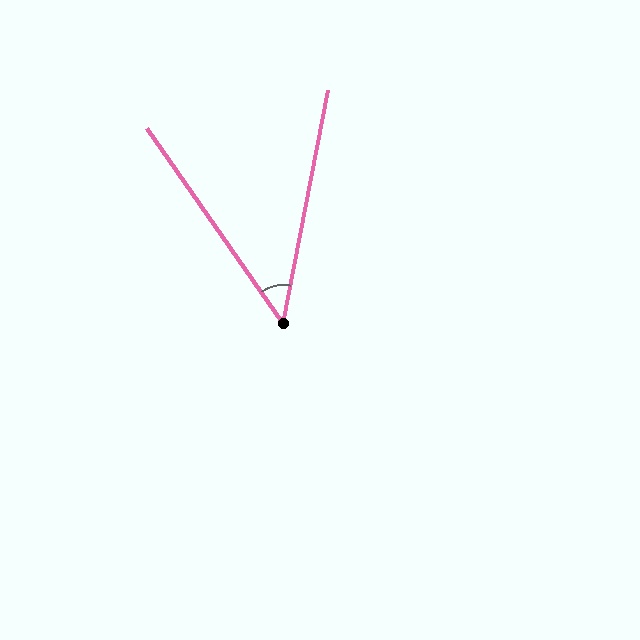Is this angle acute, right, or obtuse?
It is acute.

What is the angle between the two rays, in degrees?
Approximately 46 degrees.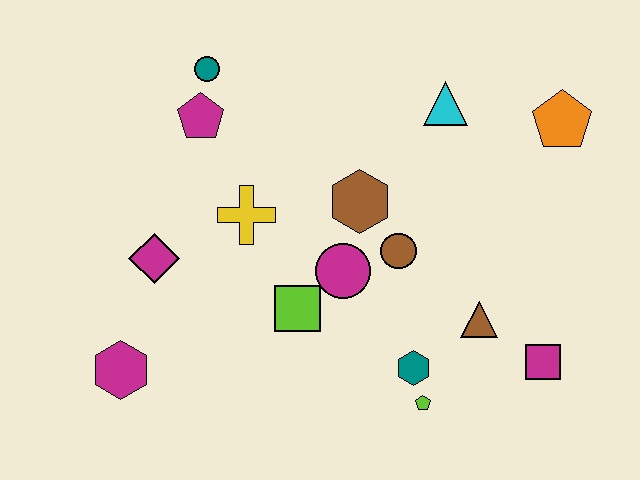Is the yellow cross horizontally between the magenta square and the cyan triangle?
No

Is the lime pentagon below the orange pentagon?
Yes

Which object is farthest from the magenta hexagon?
The orange pentagon is farthest from the magenta hexagon.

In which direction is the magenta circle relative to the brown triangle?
The magenta circle is to the left of the brown triangle.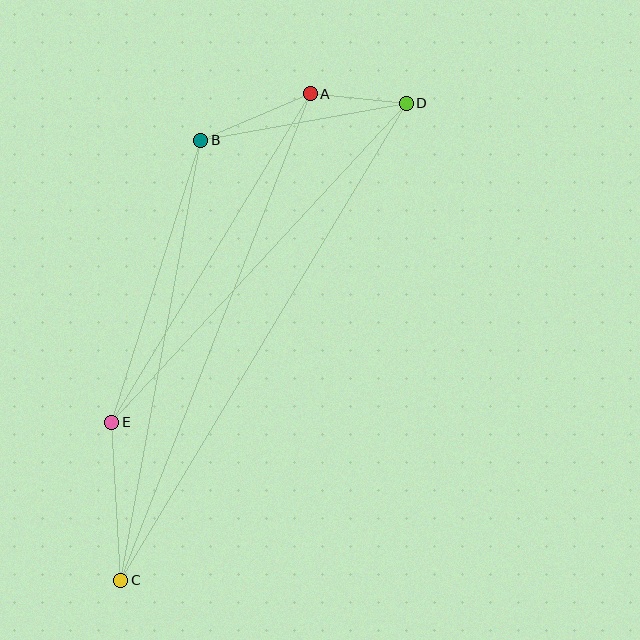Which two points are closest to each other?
Points A and D are closest to each other.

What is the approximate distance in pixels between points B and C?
The distance between B and C is approximately 447 pixels.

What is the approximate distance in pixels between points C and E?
The distance between C and E is approximately 158 pixels.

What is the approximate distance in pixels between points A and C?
The distance between A and C is approximately 522 pixels.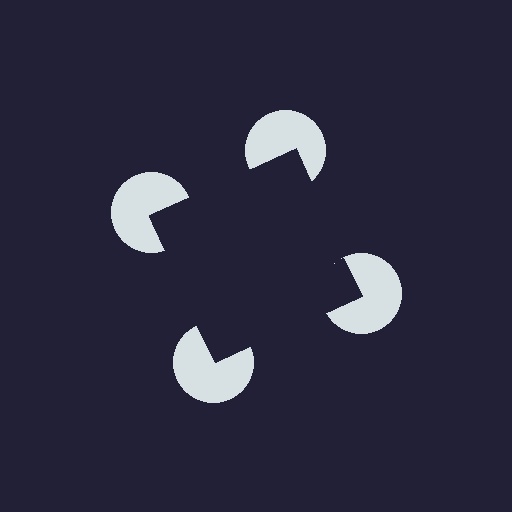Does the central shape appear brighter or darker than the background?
It typically appears slightly darker than the background, even though no actual brightness change is drawn.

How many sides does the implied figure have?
4 sides.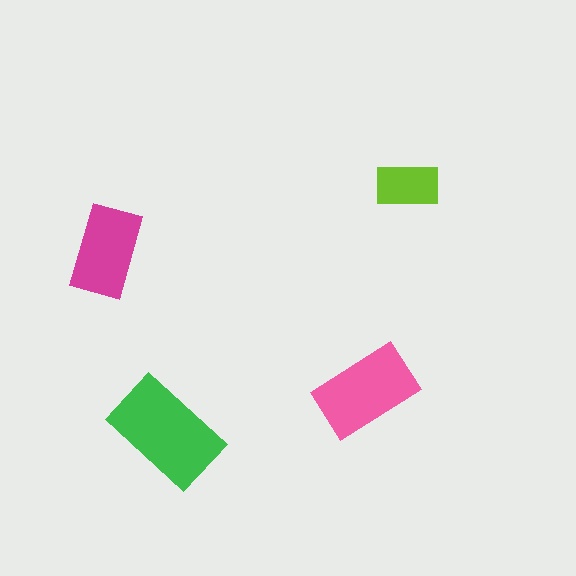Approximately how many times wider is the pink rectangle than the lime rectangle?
About 1.5 times wider.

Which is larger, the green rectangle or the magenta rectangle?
The green one.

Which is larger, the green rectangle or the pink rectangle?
The green one.